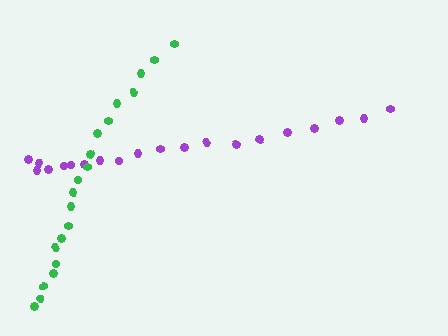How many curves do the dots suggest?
There are 2 distinct paths.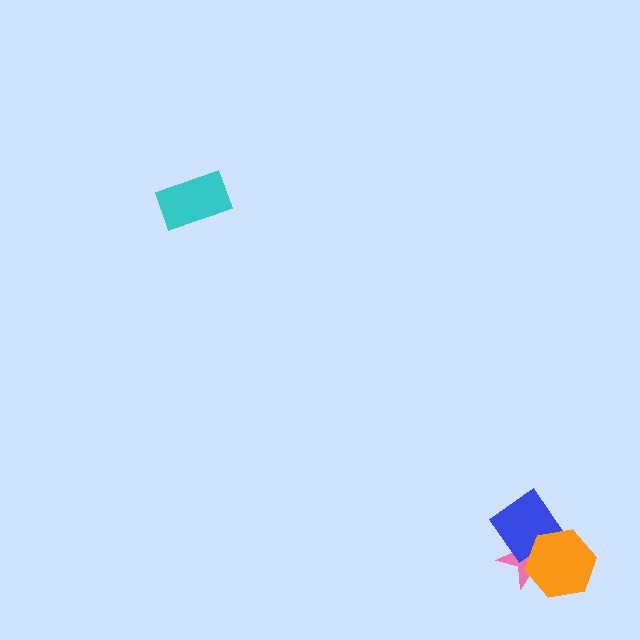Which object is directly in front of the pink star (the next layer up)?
The blue diamond is directly in front of the pink star.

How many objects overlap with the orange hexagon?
2 objects overlap with the orange hexagon.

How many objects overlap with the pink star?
2 objects overlap with the pink star.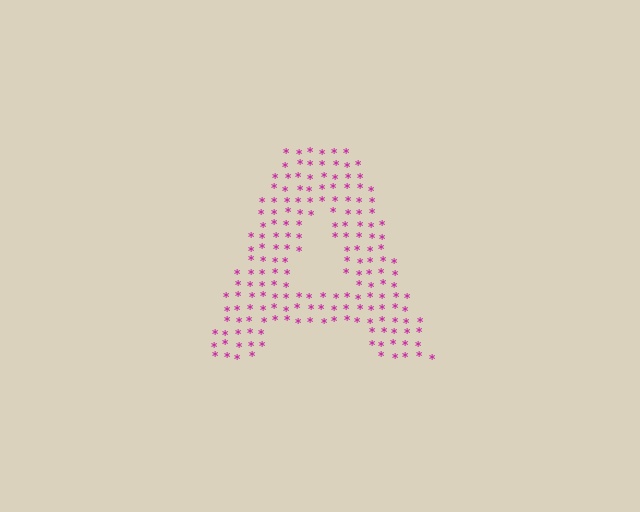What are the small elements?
The small elements are asterisks.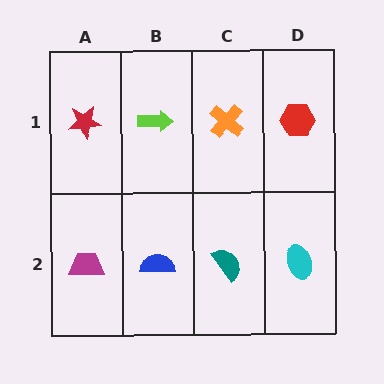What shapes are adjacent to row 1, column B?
A blue semicircle (row 2, column B), a red star (row 1, column A), an orange cross (row 1, column C).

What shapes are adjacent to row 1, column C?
A teal semicircle (row 2, column C), a lime arrow (row 1, column B), a red hexagon (row 1, column D).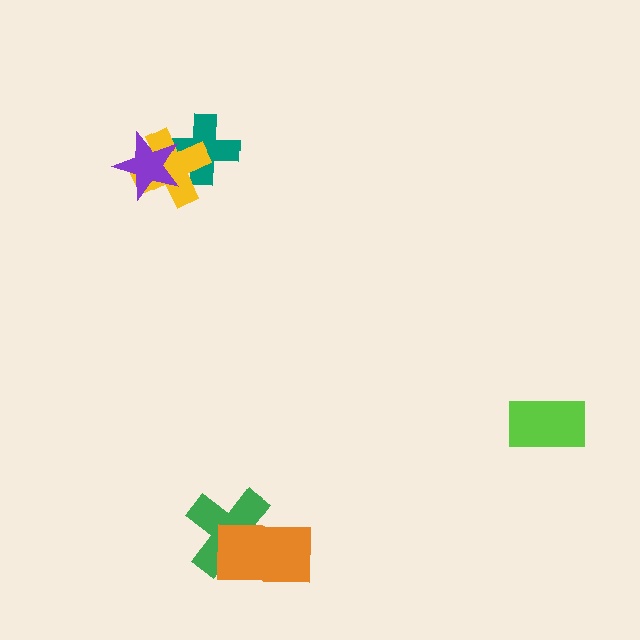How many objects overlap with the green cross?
1 object overlaps with the green cross.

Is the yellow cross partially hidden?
Yes, it is partially covered by another shape.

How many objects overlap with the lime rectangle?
0 objects overlap with the lime rectangle.